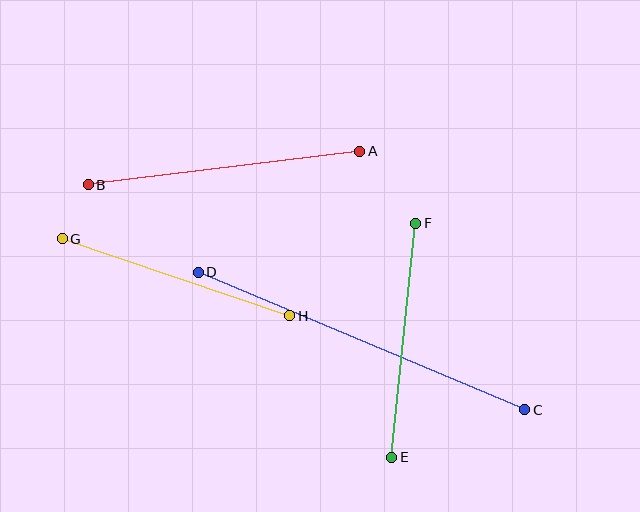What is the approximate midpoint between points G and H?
The midpoint is at approximately (176, 277) pixels.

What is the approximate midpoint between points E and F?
The midpoint is at approximately (404, 340) pixels.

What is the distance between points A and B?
The distance is approximately 274 pixels.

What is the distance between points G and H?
The distance is approximately 240 pixels.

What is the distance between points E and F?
The distance is approximately 235 pixels.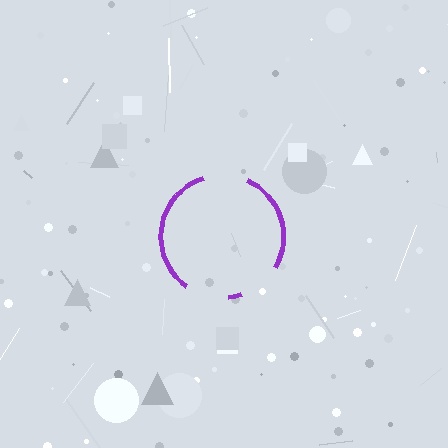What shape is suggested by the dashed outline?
The dashed outline suggests a circle.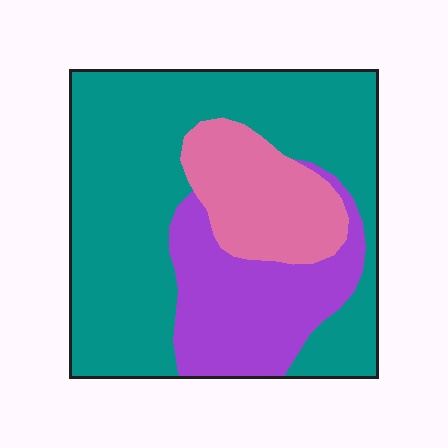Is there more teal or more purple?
Teal.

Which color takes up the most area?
Teal, at roughly 60%.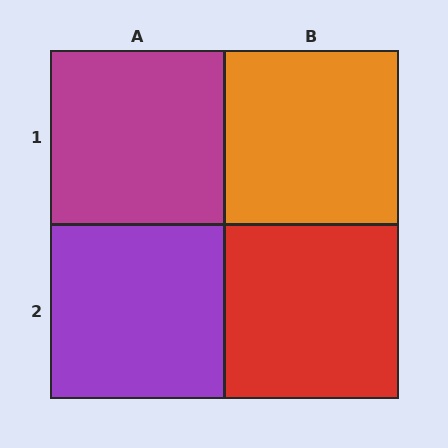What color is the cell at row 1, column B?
Orange.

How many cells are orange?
1 cell is orange.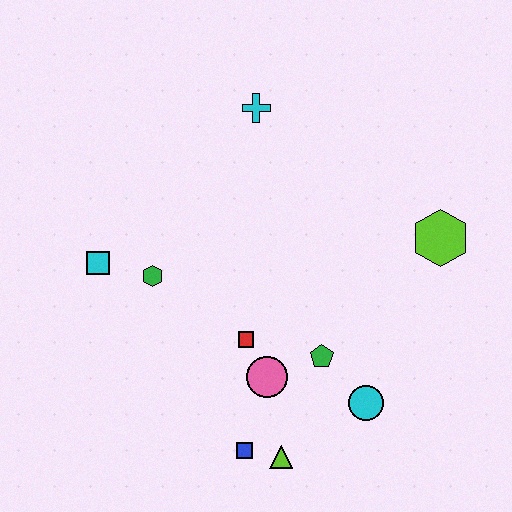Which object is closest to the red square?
The pink circle is closest to the red square.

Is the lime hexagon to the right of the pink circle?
Yes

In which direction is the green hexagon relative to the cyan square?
The green hexagon is to the right of the cyan square.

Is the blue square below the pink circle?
Yes